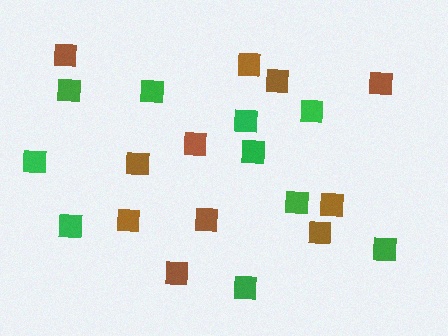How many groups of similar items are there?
There are 2 groups: one group of brown squares (11) and one group of green squares (10).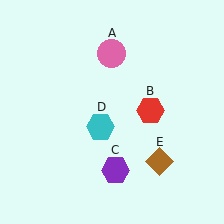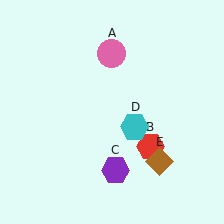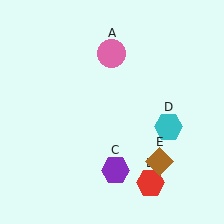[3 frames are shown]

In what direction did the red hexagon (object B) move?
The red hexagon (object B) moved down.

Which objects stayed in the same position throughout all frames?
Pink circle (object A) and purple hexagon (object C) and brown diamond (object E) remained stationary.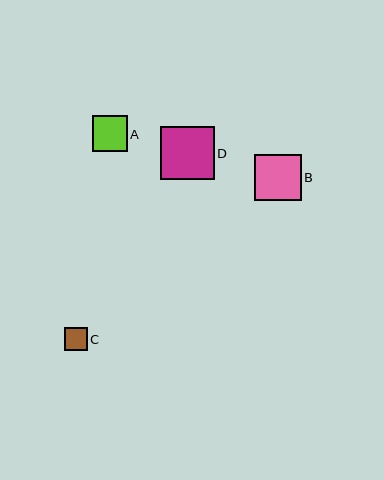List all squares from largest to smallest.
From largest to smallest: D, B, A, C.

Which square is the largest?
Square D is the largest with a size of approximately 53 pixels.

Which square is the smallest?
Square C is the smallest with a size of approximately 23 pixels.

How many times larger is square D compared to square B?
Square D is approximately 1.2 times the size of square B.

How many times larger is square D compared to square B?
Square D is approximately 1.2 times the size of square B.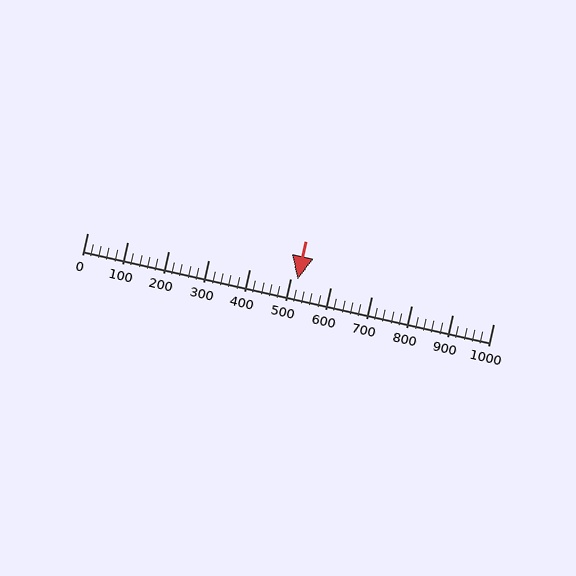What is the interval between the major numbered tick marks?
The major tick marks are spaced 100 units apart.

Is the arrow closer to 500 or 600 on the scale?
The arrow is closer to 500.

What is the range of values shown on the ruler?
The ruler shows values from 0 to 1000.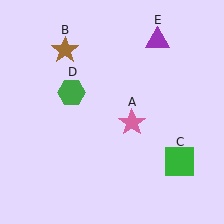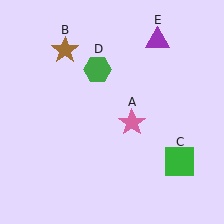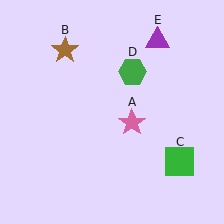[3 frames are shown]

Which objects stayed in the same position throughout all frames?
Pink star (object A) and brown star (object B) and green square (object C) and purple triangle (object E) remained stationary.